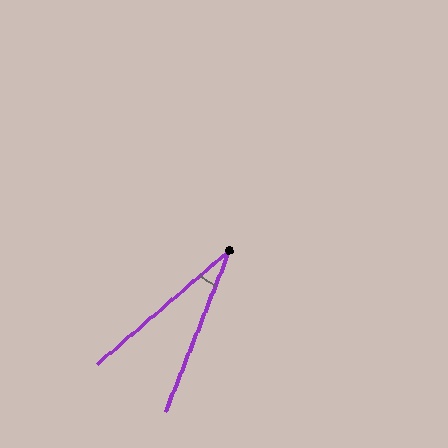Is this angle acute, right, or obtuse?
It is acute.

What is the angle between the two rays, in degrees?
Approximately 28 degrees.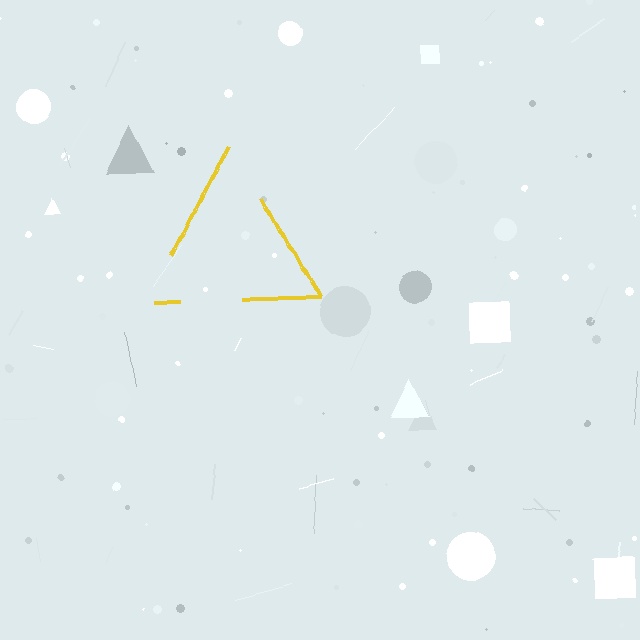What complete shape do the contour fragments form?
The contour fragments form a triangle.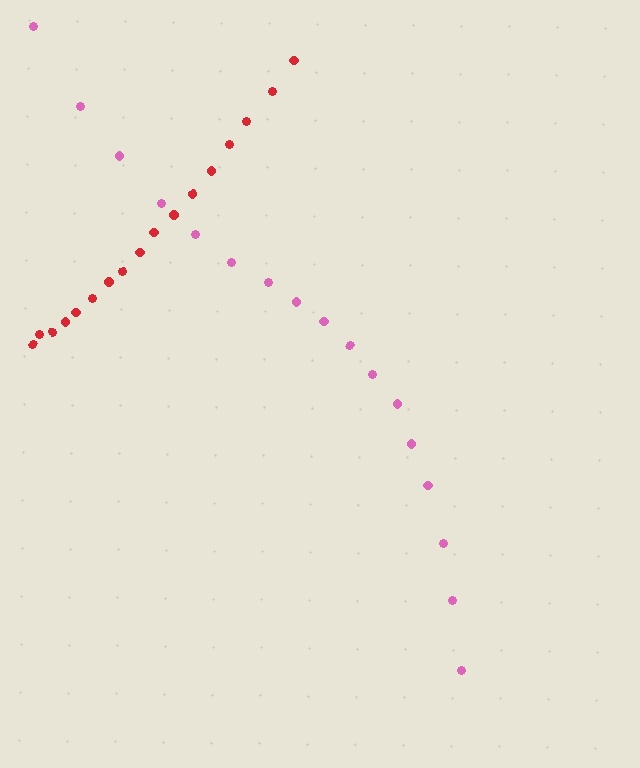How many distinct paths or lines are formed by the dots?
There are 2 distinct paths.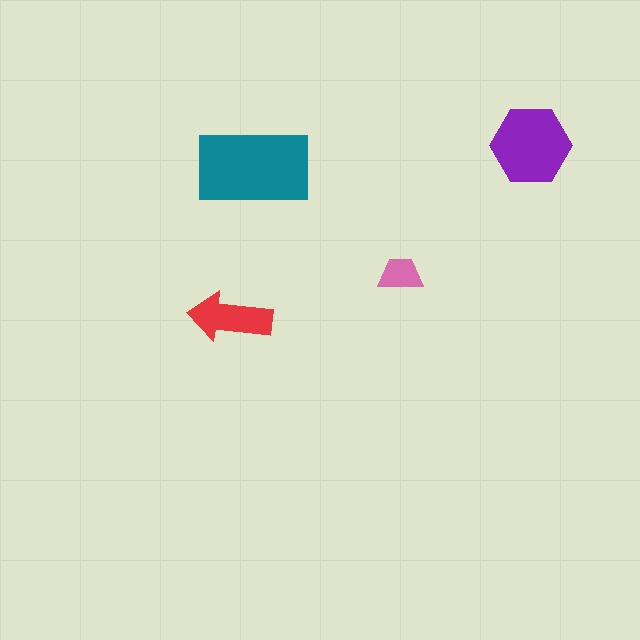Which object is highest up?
The purple hexagon is topmost.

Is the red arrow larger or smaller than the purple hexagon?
Smaller.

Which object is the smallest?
The pink trapezoid.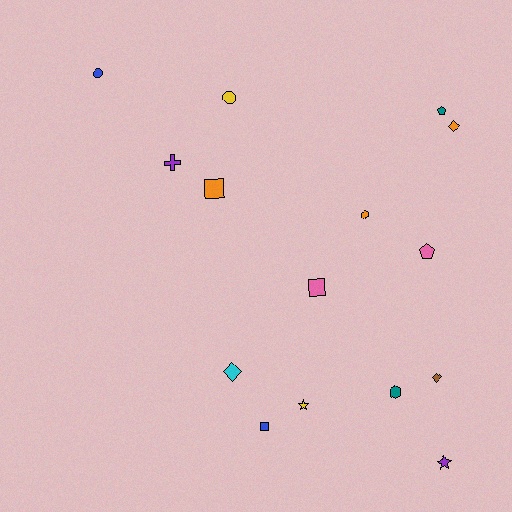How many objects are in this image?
There are 15 objects.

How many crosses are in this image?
There is 1 cross.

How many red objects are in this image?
There are no red objects.